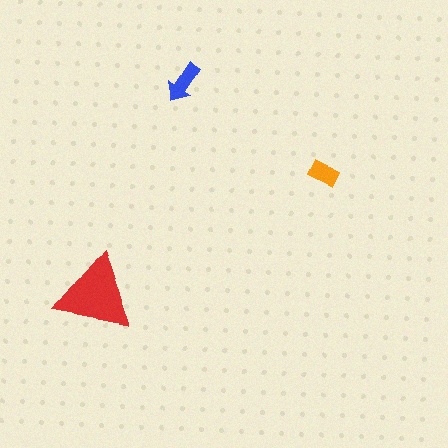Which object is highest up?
The blue arrow is topmost.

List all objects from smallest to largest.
The orange rectangle, the blue arrow, the red triangle.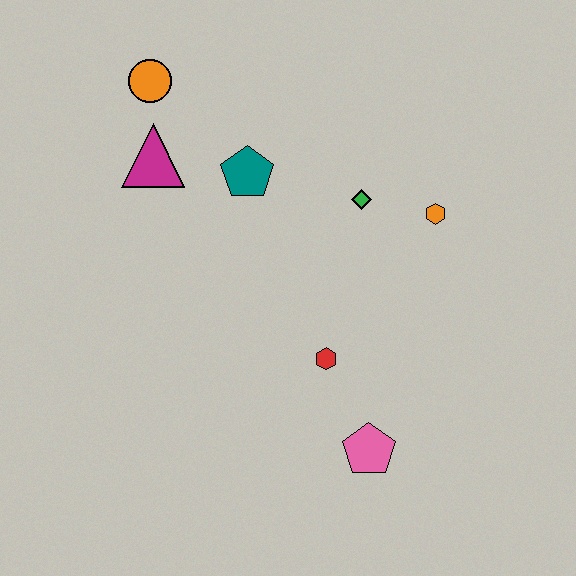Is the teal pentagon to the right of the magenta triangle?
Yes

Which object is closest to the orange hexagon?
The green diamond is closest to the orange hexagon.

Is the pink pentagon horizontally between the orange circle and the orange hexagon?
Yes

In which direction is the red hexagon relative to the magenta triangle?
The red hexagon is below the magenta triangle.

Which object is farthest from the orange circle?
The pink pentagon is farthest from the orange circle.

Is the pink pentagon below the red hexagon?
Yes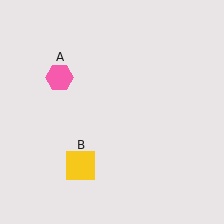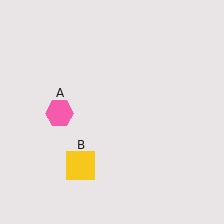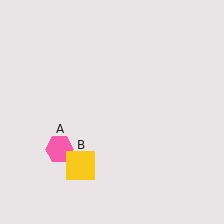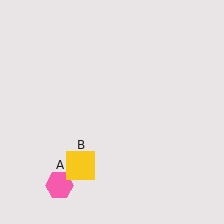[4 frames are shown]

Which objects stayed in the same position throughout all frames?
Yellow square (object B) remained stationary.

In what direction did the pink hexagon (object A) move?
The pink hexagon (object A) moved down.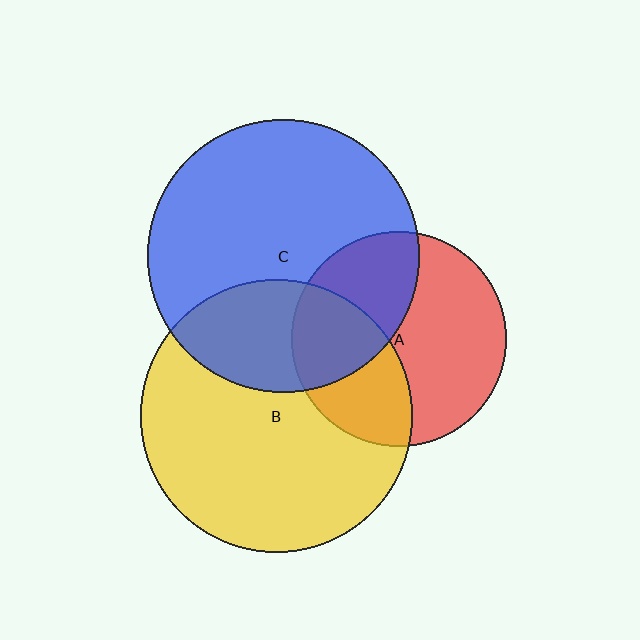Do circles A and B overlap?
Yes.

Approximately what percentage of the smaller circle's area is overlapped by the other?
Approximately 35%.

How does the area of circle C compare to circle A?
Approximately 1.6 times.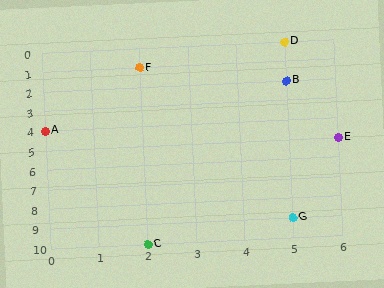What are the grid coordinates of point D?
Point D is at grid coordinates (5, 0).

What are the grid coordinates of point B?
Point B is at grid coordinates (5, 2).